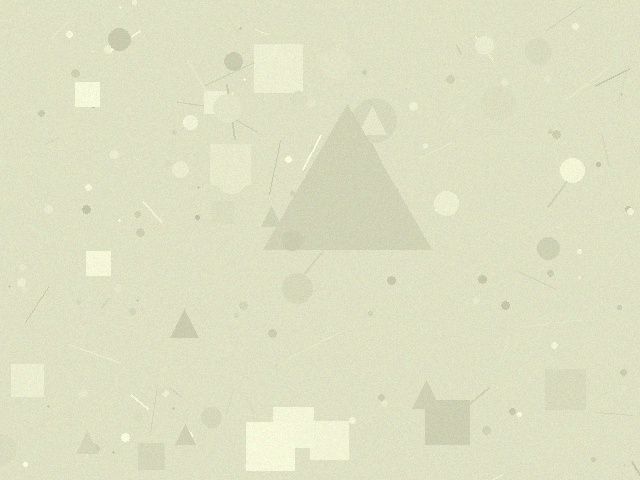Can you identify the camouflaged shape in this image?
The camouflaged shape is a triangle.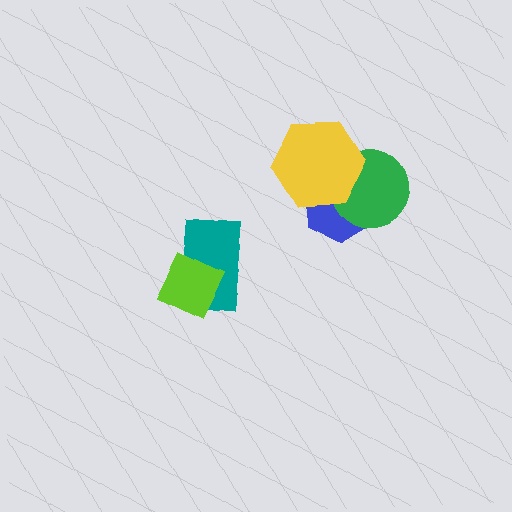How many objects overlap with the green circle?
2 objects overlap with the green circle.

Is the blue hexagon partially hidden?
Yes, it is partially covered by another shape.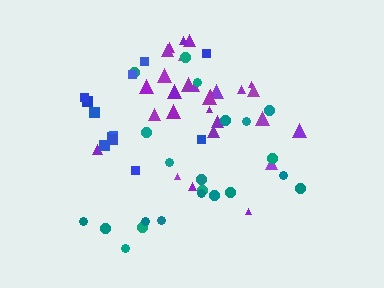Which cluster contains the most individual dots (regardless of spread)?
Purple (28).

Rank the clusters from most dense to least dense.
purple, blue, teal.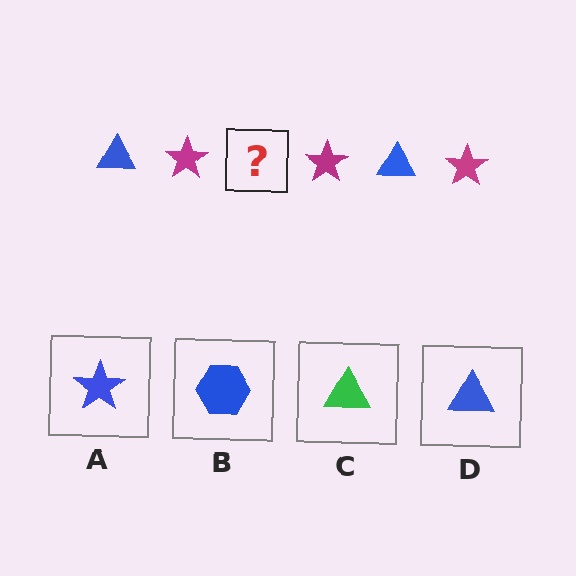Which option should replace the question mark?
Option D.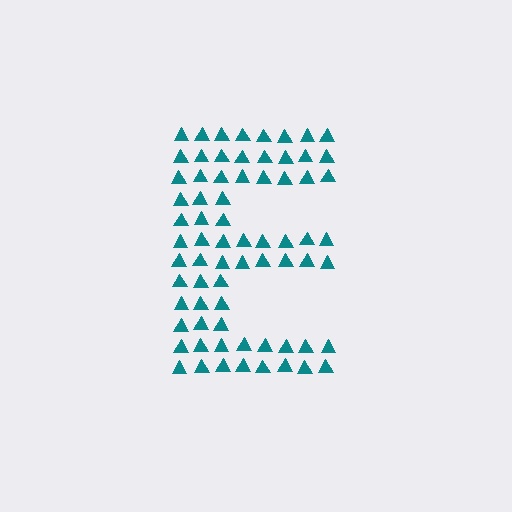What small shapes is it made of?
It is made of small triangles.